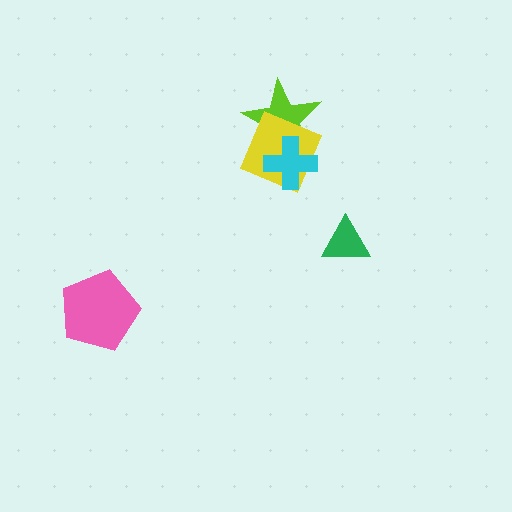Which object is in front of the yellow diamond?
The cyan cross is in front of the yellow diamond.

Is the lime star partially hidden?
Yes, it is partially covered by another shape.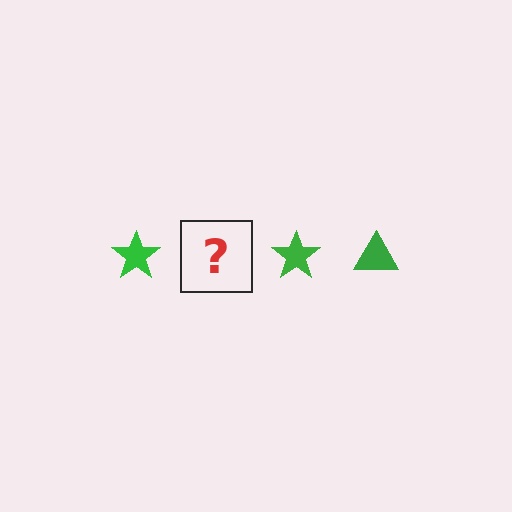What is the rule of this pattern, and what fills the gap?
The rule is that the pattern cycles through star, triangle shapes in green. The gap should be filled with a green triangle.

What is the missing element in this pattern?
The missing element is a green triangle.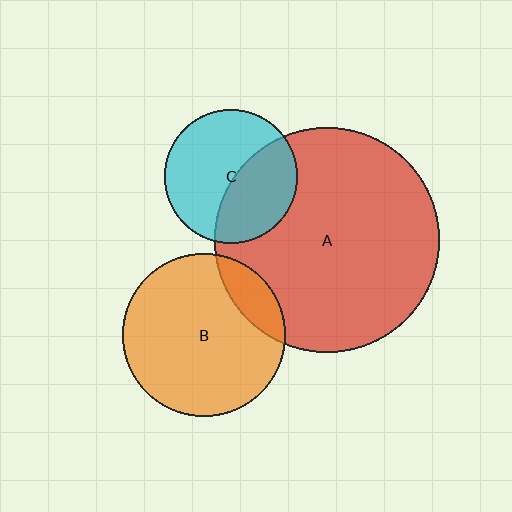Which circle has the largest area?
Circle A (red).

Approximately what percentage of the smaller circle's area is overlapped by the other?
Approximately 15%.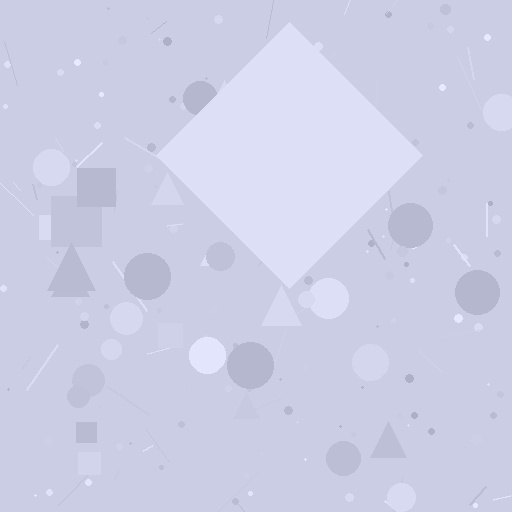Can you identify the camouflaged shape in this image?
The camouflaged shape is a diamond.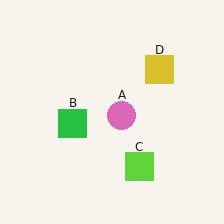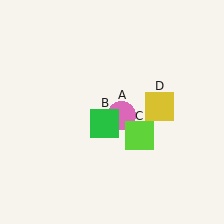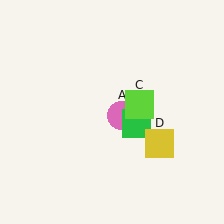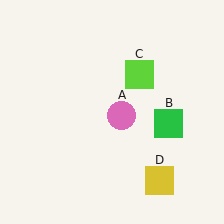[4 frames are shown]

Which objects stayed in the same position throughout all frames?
Pink circle (object A) remained stationary.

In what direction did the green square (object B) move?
The green square (object B) moved right.